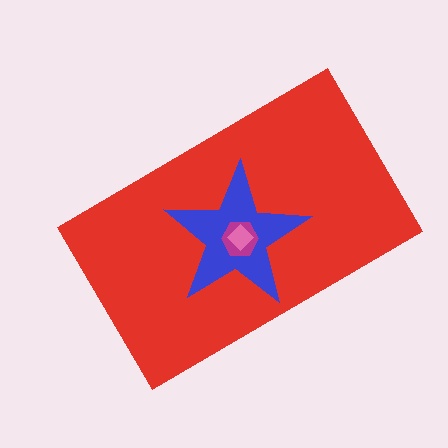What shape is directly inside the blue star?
The magenta hexagon.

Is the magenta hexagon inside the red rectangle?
Yes.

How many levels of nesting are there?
4.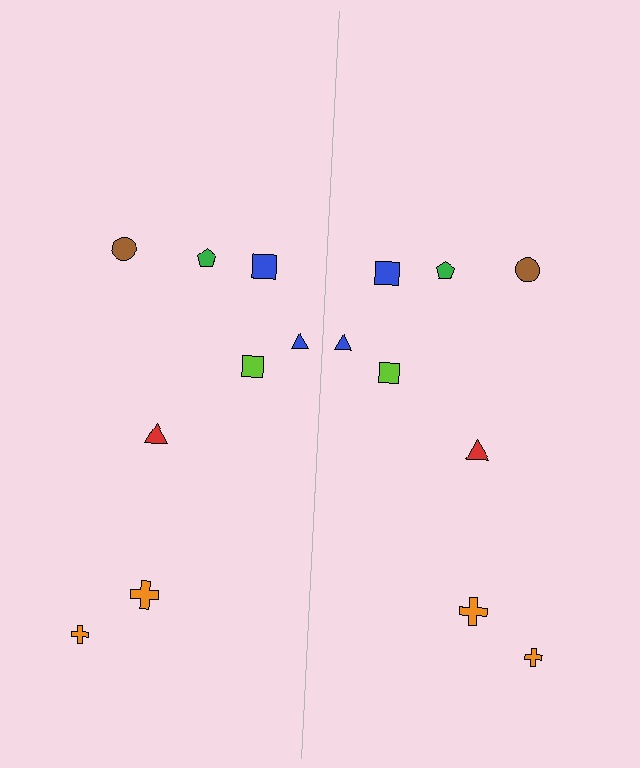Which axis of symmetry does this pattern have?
The pattern has a vertical axis of symmetry running through the center of the image.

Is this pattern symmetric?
Yes, this pattern has bilateral (reflection) symmetry.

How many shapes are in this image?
There are 16 shapes in this image.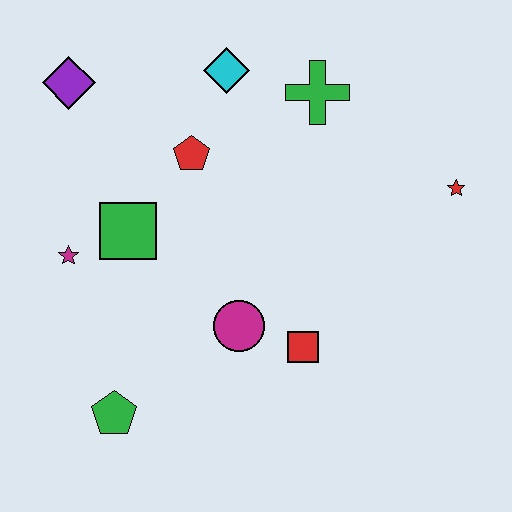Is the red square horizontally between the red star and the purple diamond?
Yes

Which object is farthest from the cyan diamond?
The green pentagon is farthest from the cyan diamond.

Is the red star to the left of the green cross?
No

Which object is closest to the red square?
The magenta circle is closest to the red square.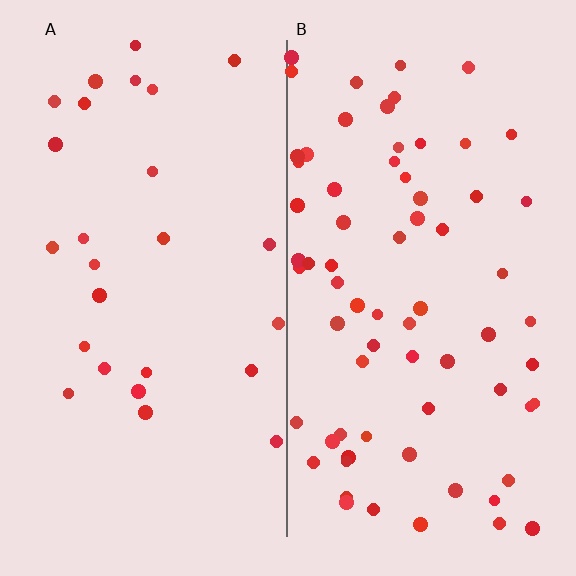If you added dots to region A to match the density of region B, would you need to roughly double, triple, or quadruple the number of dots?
Approximately triple.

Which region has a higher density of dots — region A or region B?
B (the right).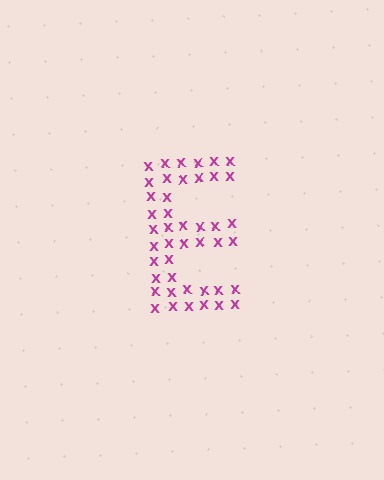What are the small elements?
The small elements are letter X's.